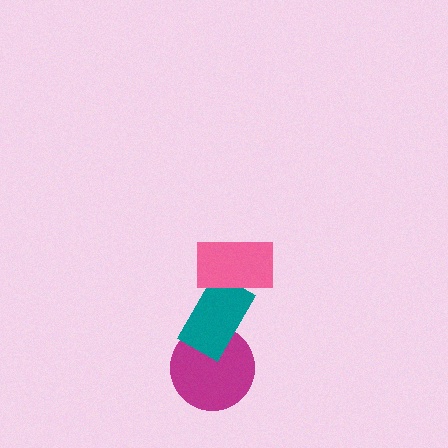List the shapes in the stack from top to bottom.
From top to bottom: the pink rectangle, the teal rectangle, the magenta circle.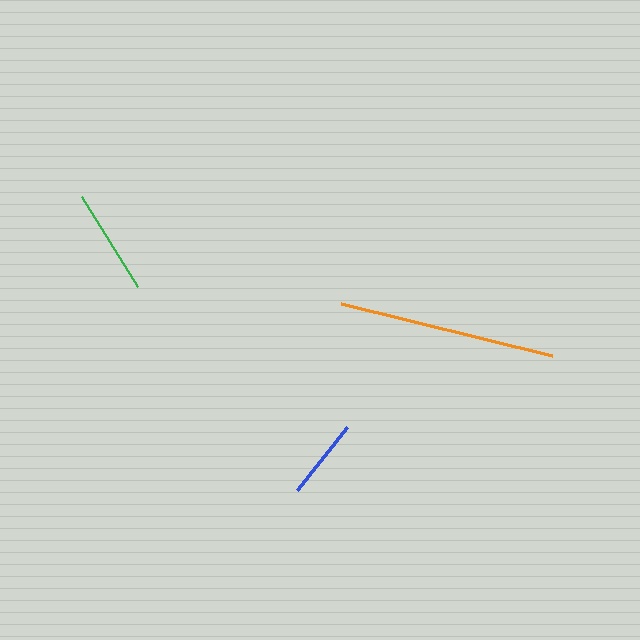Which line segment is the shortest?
The blue line is the shortest at approximately 81 pixels.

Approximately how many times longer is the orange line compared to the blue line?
The orange line is approximately 2.7 times the length of the blue line.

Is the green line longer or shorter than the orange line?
The orange line is longer than the green line.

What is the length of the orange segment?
The orange segment is approximately 217 pixels long.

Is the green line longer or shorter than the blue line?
The green line is longer than the blue line.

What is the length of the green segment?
The green segment is approximately 106 pixels long.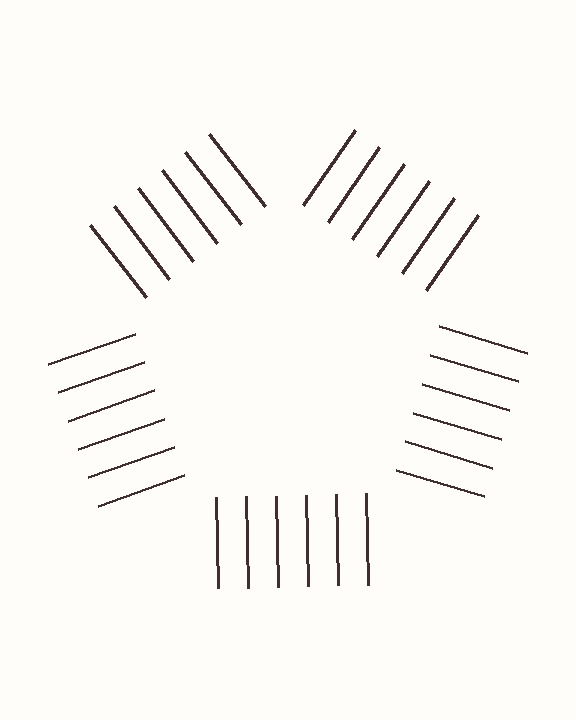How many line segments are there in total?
30 — 6 along each of the 5 edges.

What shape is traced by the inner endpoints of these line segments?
An illusory pentagon — the line segments terminate on its edges but no continuous stroke is drawn.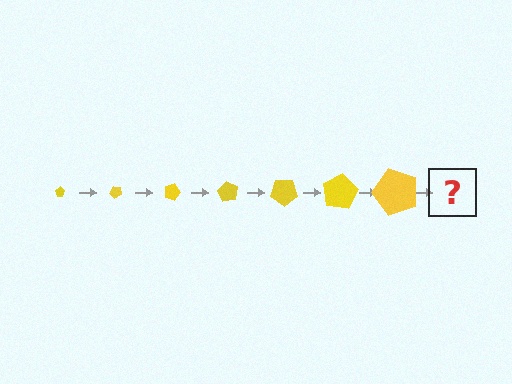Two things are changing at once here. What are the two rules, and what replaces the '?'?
The two rules are that the pentagon grows larger each step and it rotates 45 degrees each step. The '?' should be a pentagon, larger than the previous one and rotated 315 degrees from the start.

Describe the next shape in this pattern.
It should be a pentagon, larger than the previous one and rotated 315 degrees from the start.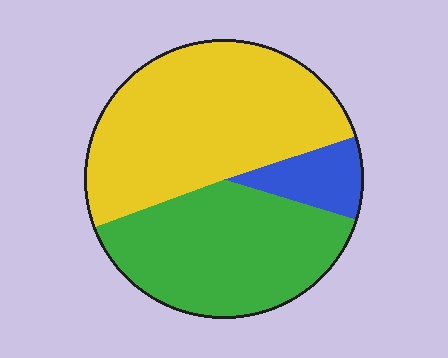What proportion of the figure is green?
Green takes up about two fifths (2/5) of the figure.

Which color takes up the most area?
Yellow, at roughly 50%.